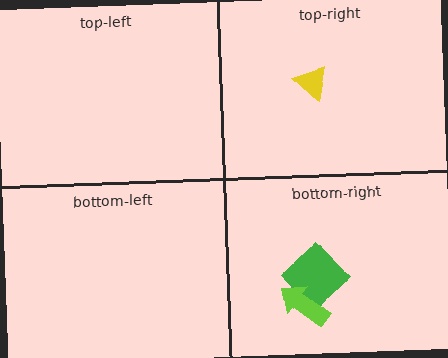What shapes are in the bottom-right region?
The green diamond, the lime arrow.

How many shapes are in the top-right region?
1.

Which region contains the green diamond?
The bottom-right region.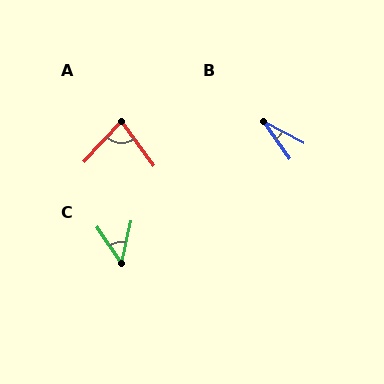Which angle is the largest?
A, at approximately 78 degrees.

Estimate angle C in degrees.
Approximately 46 degrees.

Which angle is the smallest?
B, at approximately 27 degrees.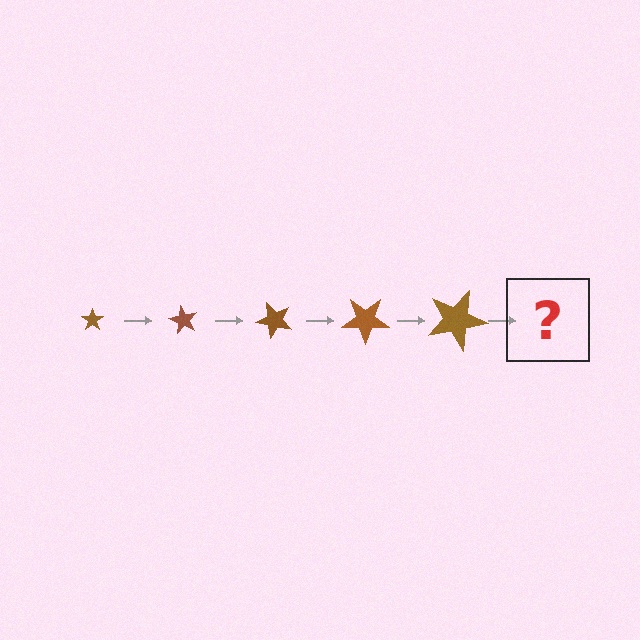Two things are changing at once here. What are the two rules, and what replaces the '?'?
The two rules are that the star grows larger each step and it rotates 60 degrees each step. The '?' should be a star, larger than the previous one and rotated 300 degrees from the start.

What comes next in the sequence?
The next element should be a star, larger than the previous one and rotated 300 degrees from the start.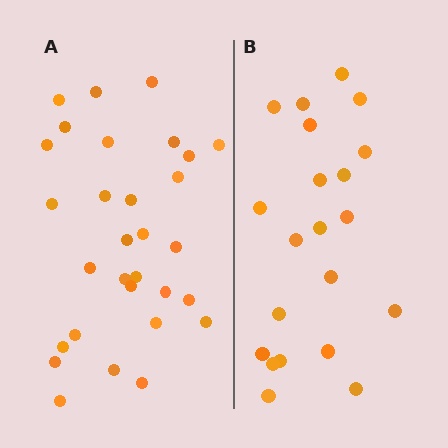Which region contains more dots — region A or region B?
Region A (the left region) has more dots.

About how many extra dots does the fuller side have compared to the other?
Region A has roughly 8 or so more dots than region B.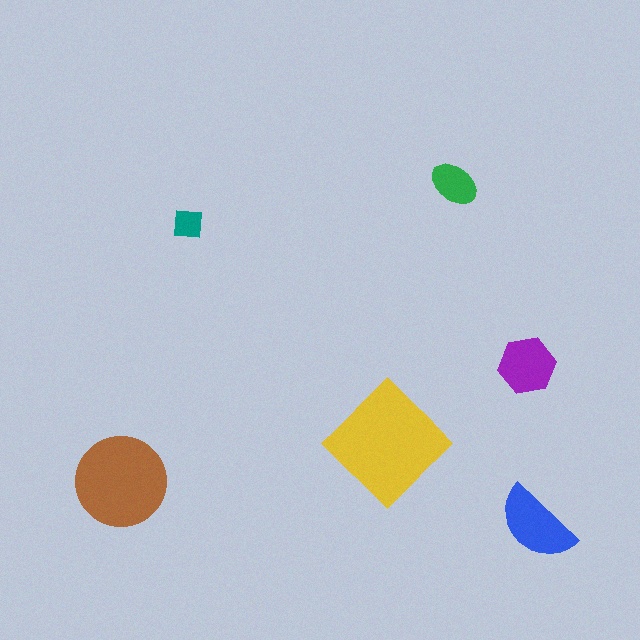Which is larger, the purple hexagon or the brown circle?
The brown circle.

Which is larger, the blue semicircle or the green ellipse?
The blue semicircle.